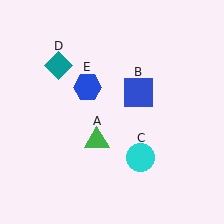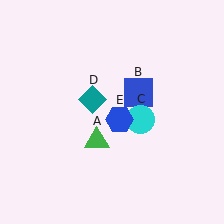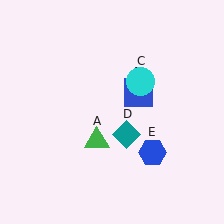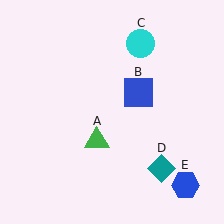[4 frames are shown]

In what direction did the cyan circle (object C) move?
The cyan circle (object C) moved up.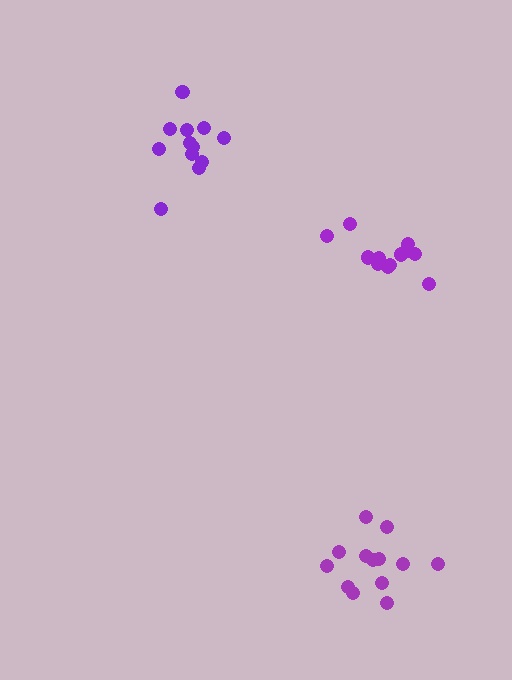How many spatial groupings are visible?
There are 3 spatial groupings.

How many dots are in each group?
Group 1: 12 dots, Group 2: 12 dots, Group 3: 13 dots (37 total).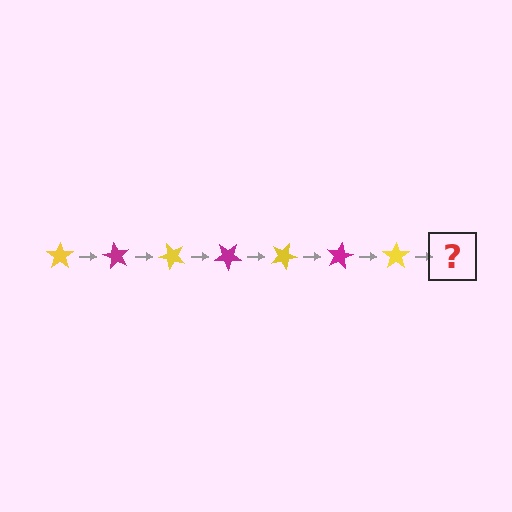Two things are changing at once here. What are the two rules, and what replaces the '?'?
The two rules are that it rotates 60 degrees each step and the color cycles through yellow and magenta. The '?' should be a magenta star, rotated 420 degrees from the start.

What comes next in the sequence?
The next element should be a magenta star, rotated 420 degrees from the start.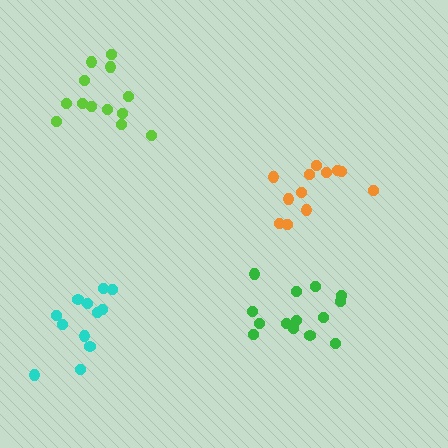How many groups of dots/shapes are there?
There are 4 groups.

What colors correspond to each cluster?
The clusters are colored: lime, green, cyan, orange.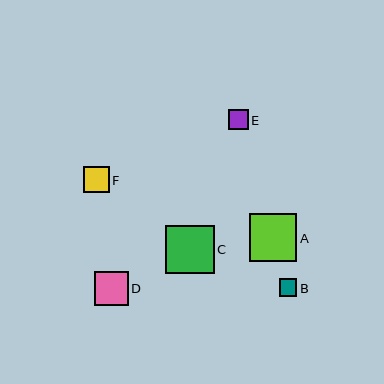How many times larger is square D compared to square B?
Square D is approximately 1.9 times the size of square B.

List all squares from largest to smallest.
From largest to smallest: C, A, D, F, E, B.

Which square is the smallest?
Square B is the smallest with a size of approximately 18 pixels.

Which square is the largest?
Square C is the largest with a size of approximately 49 pixels.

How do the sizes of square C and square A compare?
Square C and square A are approximately the same size.